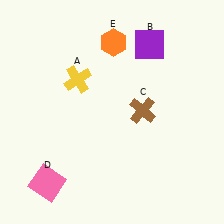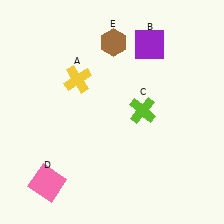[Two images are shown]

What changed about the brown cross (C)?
In Image 1, C is brown. In Image 2, it changed to lime.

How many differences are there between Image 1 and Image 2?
There are 2 differences between the two images.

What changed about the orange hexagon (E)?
In Image 1, E is orange. In Image 2, it changed to brown.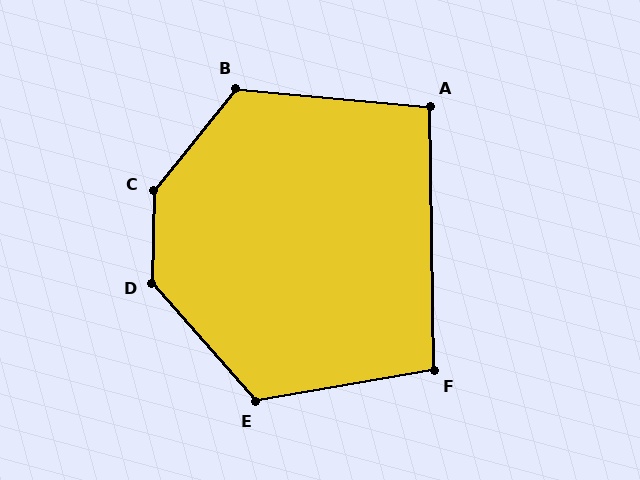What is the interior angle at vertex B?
Approximately 123 degrees (obtuse).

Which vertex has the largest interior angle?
C, at approximately 142 degrees.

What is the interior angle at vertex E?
Approximately 122 degrees (obtuse).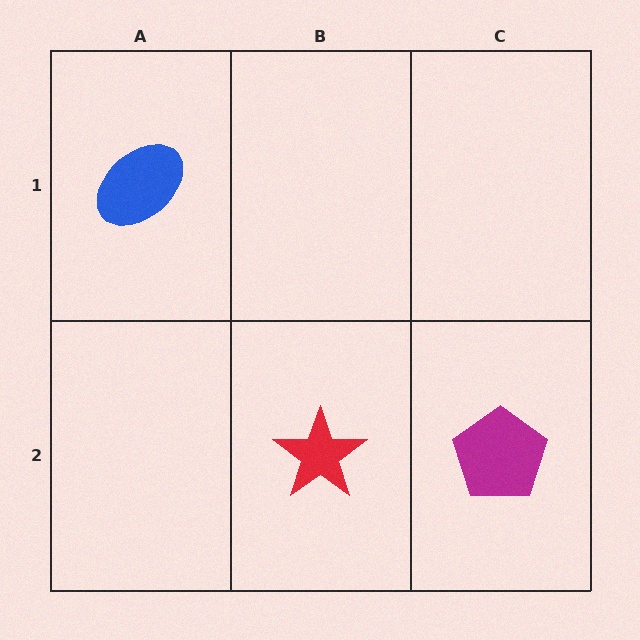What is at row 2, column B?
A red star.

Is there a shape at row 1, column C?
No, that cell is empty.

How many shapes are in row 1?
1 shape.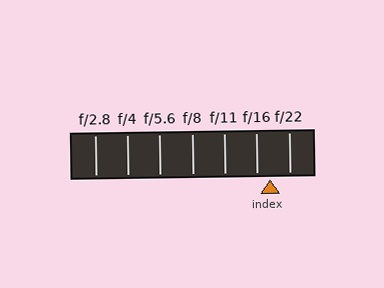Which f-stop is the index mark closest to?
The index mark is closest to f/16.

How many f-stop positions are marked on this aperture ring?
There are 7 f-stop positions marked.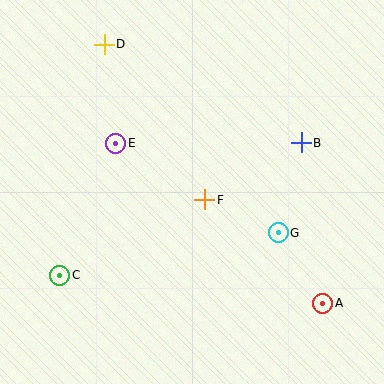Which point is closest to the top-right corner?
Point B is closest to the top-right corner.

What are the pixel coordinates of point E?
Point E is at (116, 143).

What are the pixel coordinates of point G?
Point G is at (278, 233).